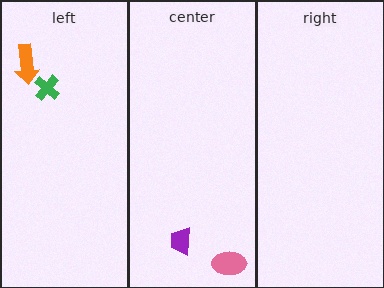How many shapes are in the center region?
2.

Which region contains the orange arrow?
The left region.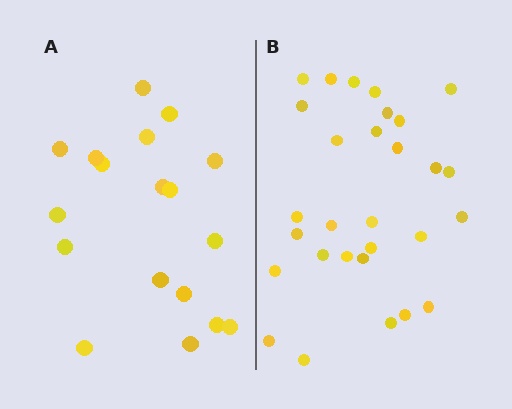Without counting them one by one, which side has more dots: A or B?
Region B (the right region) has more dots.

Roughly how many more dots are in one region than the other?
Region B has roughly 12 or so more dots than region A.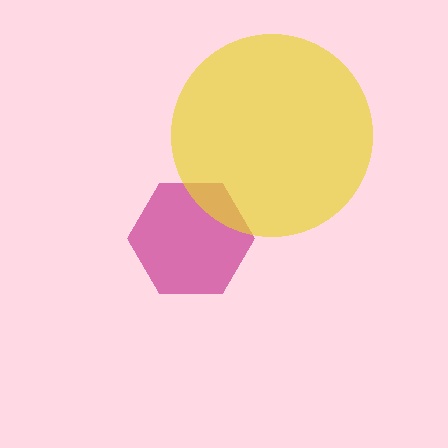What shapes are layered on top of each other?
The layered shapes are: a magenta hexagon, a yellow circle.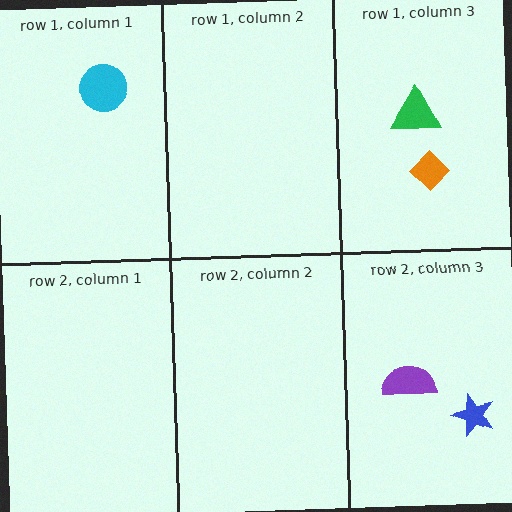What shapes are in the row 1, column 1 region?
The cyan circle.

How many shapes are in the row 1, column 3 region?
2.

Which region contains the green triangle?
The row 1, column 3 region.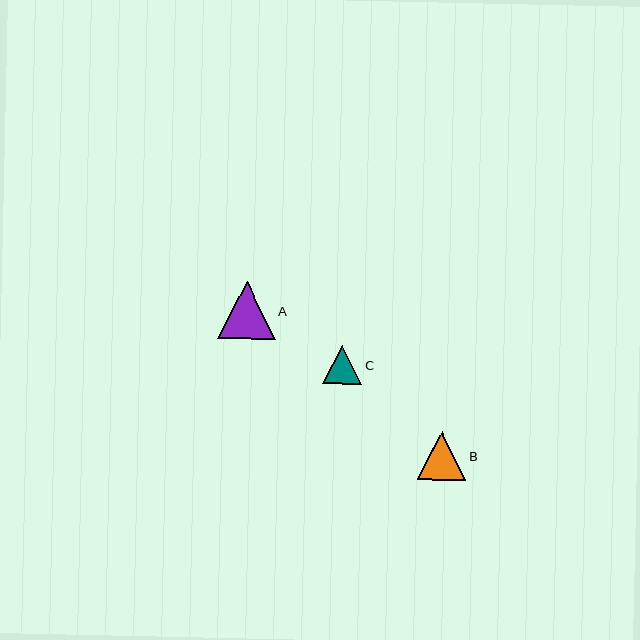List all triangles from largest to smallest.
From largest to smallest: A, B, C.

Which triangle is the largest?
Triangle A is the largest with a size of approximately 57 pixels.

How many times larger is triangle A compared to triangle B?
Triangle A is approximately 1.2 times the size of triangle B.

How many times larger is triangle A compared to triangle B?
Triangle A is approximately 1.2 times the size of triangle B.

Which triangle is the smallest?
Triangle C is the smallest with a size of approximately 39 pixels.